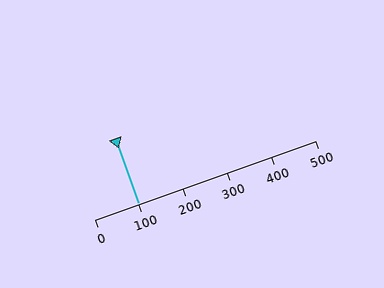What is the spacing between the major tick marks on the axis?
The major ticks are spaced 100 apart.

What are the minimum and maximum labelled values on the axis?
The axis runs from 0 to 500.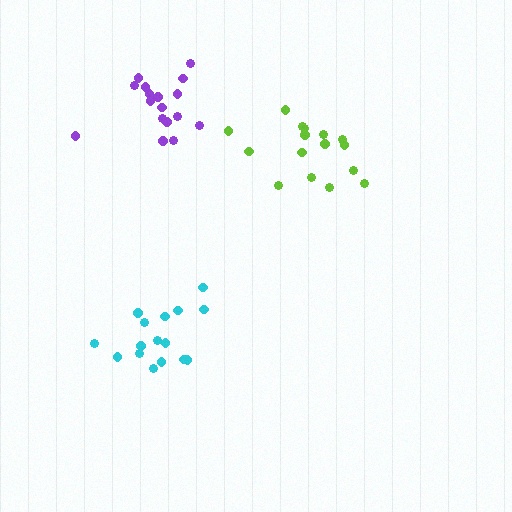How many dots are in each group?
Group 1: 16 dots, Group 2: 17 dots, Group 3: 16 dots (49 total).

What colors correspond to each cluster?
The clusters are colored: cyan, purple, lime.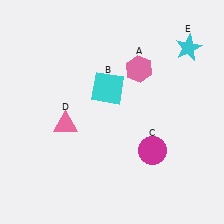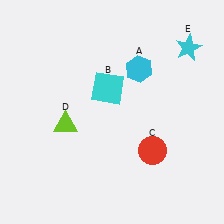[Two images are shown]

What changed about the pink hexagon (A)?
In Image 1, A is pink. In Image 2, it changed to cyan.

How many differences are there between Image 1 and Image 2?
There are 3 differences between the two images.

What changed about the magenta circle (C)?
In Image 1, C is magenta. In Image 2, it changed to red.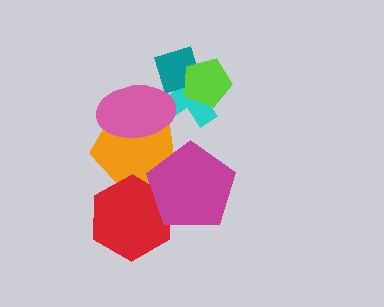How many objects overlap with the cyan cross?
3 objects overlap with the cyan cross.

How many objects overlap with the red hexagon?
2 objects overlap with the red hexagon.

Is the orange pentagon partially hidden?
Yes, it is partially covered by another shape.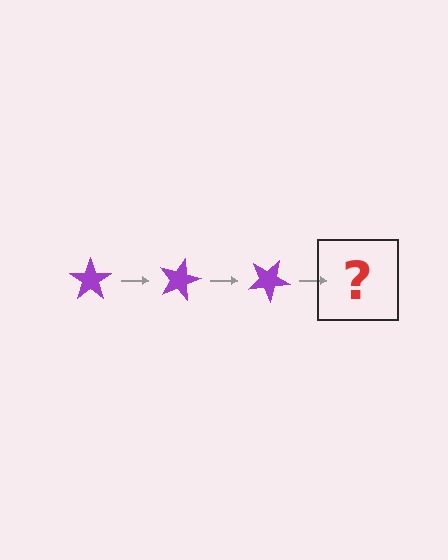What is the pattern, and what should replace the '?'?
The pattern is that the star rotates 15 degrees each step. The '?' should be a purple star rotated 45 degrees.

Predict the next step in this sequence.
The next step is a purple star rotated 45 degrees.